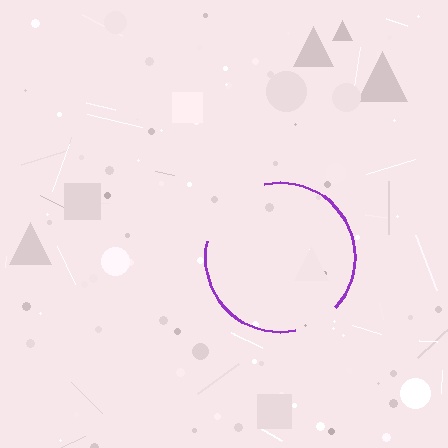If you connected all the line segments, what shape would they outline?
They would outline a circle.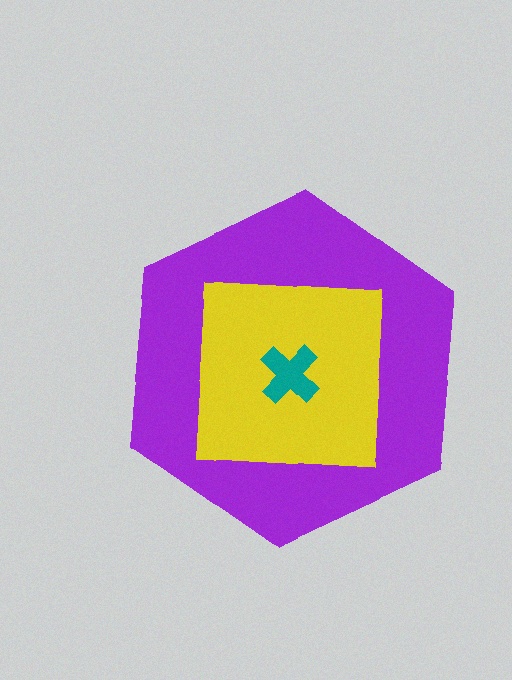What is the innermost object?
The teal cross.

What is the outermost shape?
The purple hexagon.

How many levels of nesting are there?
3.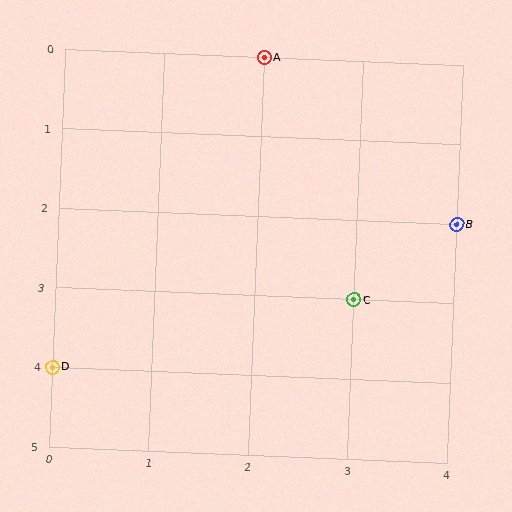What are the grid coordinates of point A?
Point A is at grid coordinates (2, 0).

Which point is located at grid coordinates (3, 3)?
Point C is at (3, 3).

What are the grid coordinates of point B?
Point B is at grid coordinates (4, 2).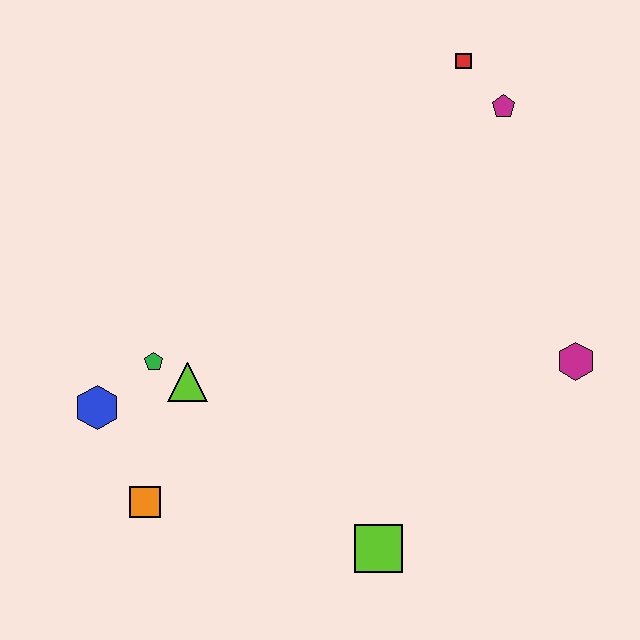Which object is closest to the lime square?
The orange square is closest to the lime square.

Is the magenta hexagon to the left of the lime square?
No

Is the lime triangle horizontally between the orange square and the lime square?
Yes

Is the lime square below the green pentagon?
Yes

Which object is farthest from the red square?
The orange square is farthest from the red square.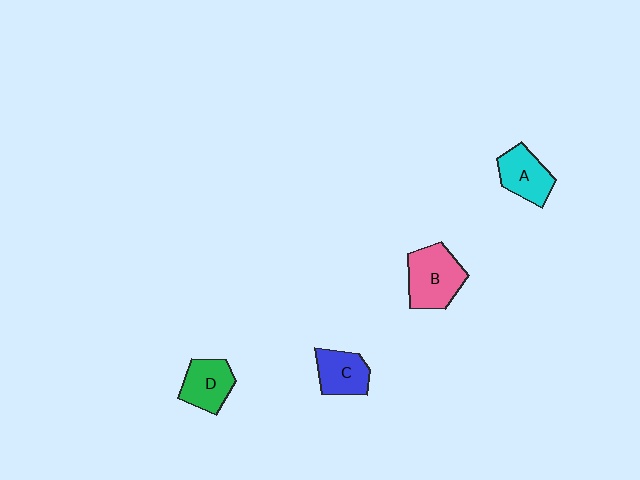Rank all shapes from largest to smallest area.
From largest to smallest: B (pink), A (cyan), D (green), C (blue).